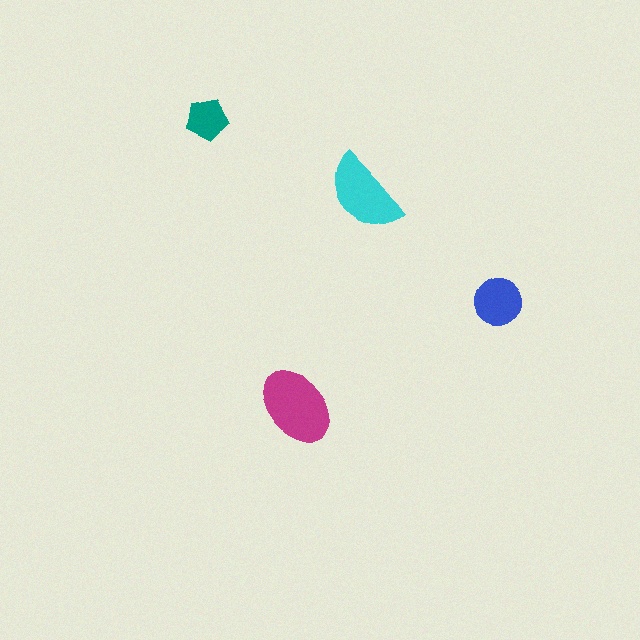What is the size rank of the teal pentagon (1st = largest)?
4th.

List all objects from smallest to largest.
The teal pentagon, the blue circle, the cyan semicircle, the magenta ellipse.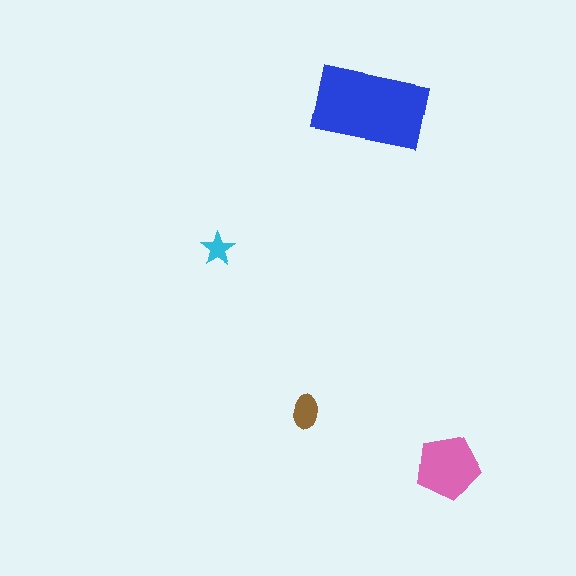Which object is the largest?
The blue rectangle.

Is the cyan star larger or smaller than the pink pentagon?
Smaller.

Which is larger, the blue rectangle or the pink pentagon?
The blue rectangle.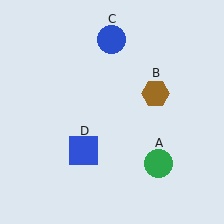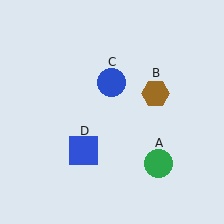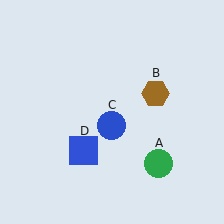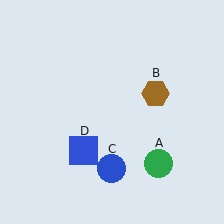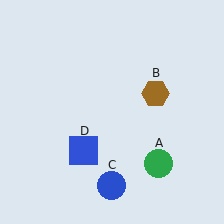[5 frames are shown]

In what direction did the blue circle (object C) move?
The blue circle (object C) moved down.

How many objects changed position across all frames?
1 object changed position: blue circle (object C).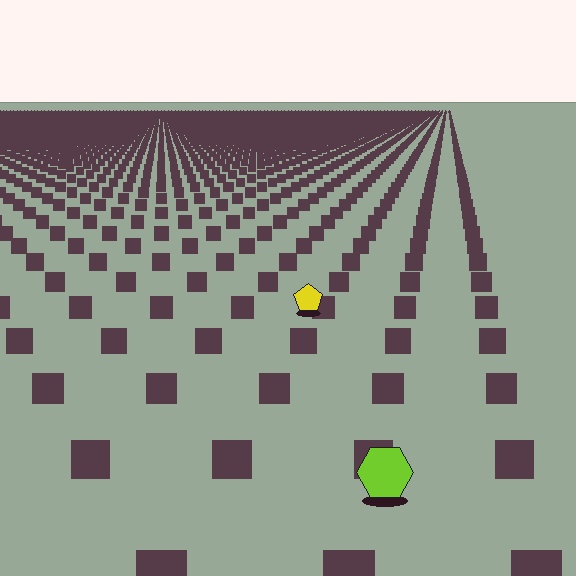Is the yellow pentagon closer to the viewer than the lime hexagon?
No. The lime hexagon is closer — you can tell from the texture gradient: the ground texture is coarser near it.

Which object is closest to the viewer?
The lime hexagon is closest. The texture marks near it are larger and more spread out.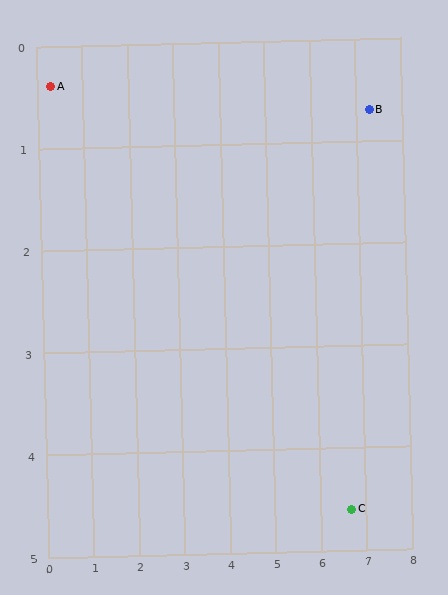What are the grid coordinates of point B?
Point B is at approximately (7.3, 0.7).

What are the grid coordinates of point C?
Point C is at approximately (6.7, 4.6).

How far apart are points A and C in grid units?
Points A and C are about 7.7 grid units apart.